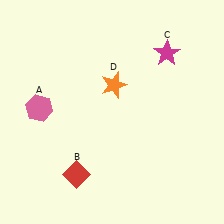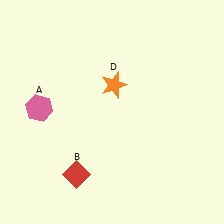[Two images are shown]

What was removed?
The magenta star (C) was removed in Image 2.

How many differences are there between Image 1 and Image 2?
There is 1 difference between the two images.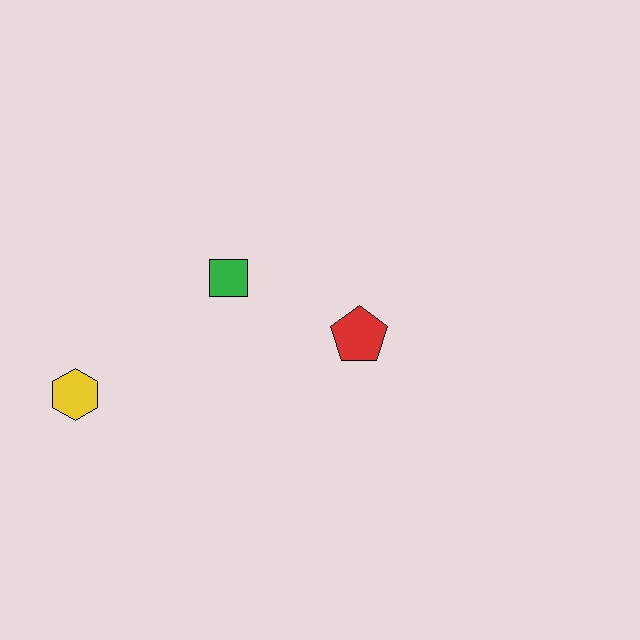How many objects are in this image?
There are 3 objects.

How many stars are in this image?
There are no stars.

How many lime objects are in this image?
There are no lime objects.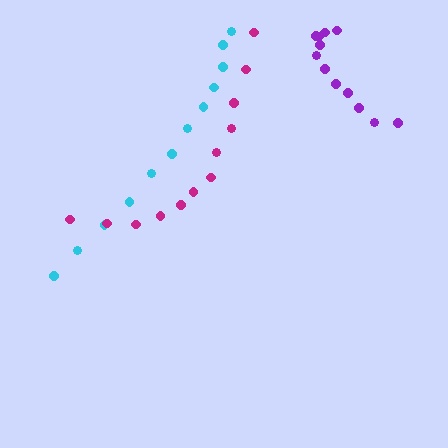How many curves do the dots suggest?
There are 3 distinct paths.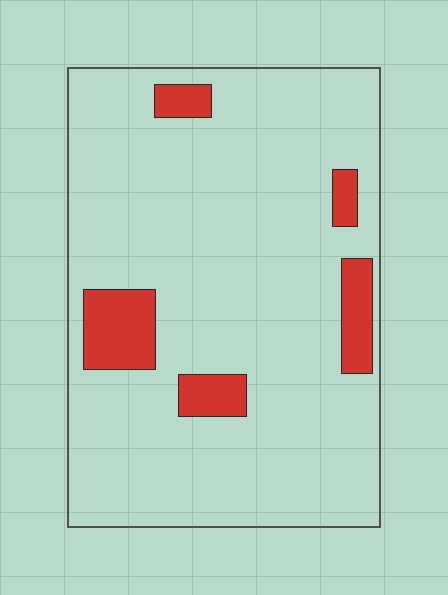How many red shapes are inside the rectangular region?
5.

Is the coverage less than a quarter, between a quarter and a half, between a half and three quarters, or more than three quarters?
Less than a quarter.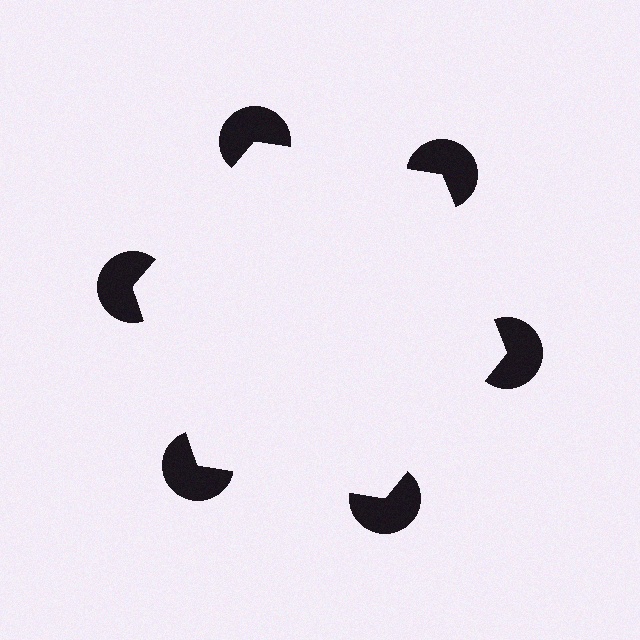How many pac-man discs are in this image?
There are 6 — one at each vertex of the illusory hexagon.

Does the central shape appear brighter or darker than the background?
It typically appears slightly brighter than the background, even though no actual brightness change is drawn.